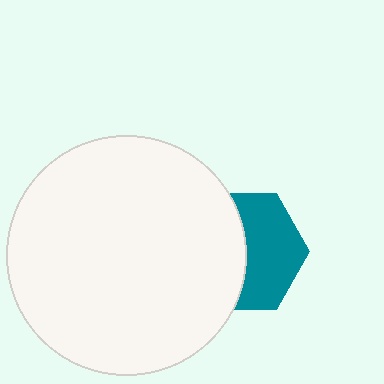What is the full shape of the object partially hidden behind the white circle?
The partially hidden object is a teal hexagon.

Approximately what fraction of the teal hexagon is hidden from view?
Roughly 49% of the teal hexagon is hidden behind the white circle.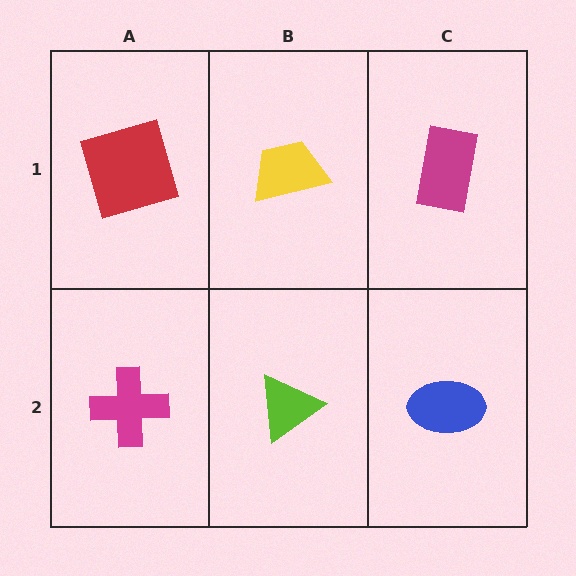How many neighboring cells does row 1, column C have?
2.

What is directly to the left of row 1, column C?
A yellow trapezoid.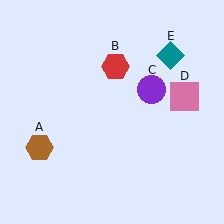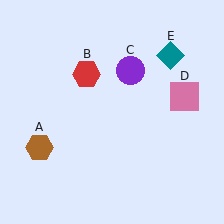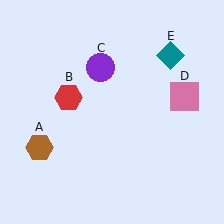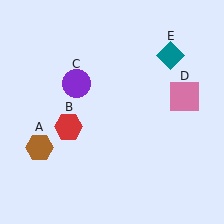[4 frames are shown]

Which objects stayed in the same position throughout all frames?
Brown hexagon (object A) and pink square (object D) and teal diamond (object E) remained stationary.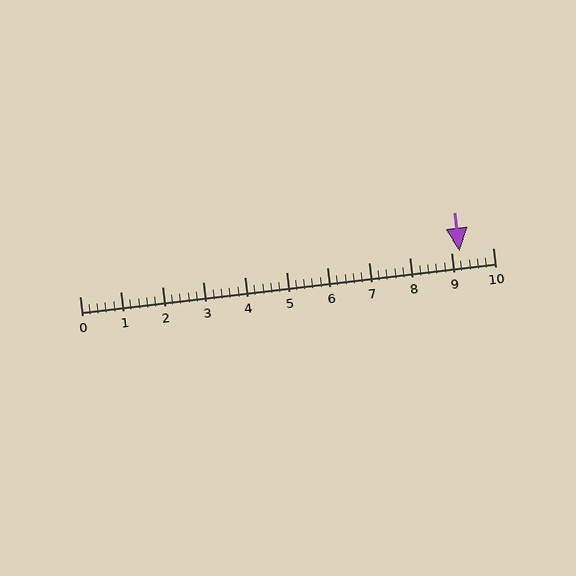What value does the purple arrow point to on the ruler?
The purple arrow points to approximately 9.2.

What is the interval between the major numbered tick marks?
The major tick marks are spaced 1 units apart.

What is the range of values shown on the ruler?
The ruler shows values from 0 to 10.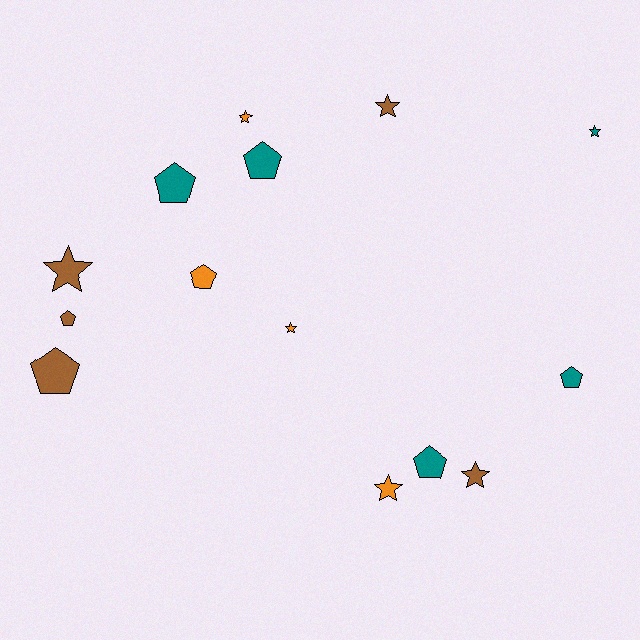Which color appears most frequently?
Brown, with 5 objects.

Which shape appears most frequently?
Pentagon, with 7 objects.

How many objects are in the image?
There are 14 objects.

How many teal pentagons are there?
There are 4 teal pentagons.